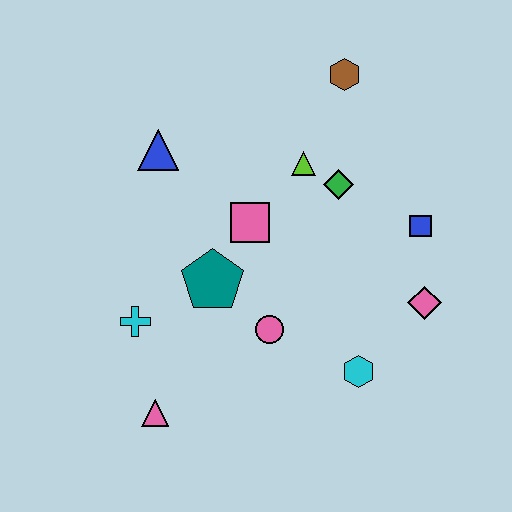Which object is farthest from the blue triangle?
The pink diamond is farthest from the blue triangle.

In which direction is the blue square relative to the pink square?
The blue square is to the right of the pink square.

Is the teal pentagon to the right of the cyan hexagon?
No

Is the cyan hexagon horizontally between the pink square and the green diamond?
No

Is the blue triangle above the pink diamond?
Yes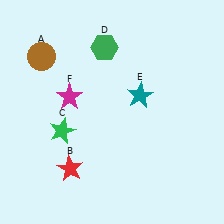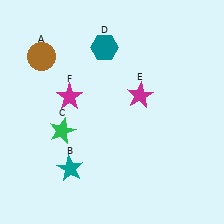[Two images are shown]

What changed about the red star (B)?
In Image 1, B is red. In Image 2, it changed to teal.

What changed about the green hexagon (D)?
In Image 1, D is green. In Image 2, it changed to teal.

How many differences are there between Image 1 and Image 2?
There are 3 differences between the two images.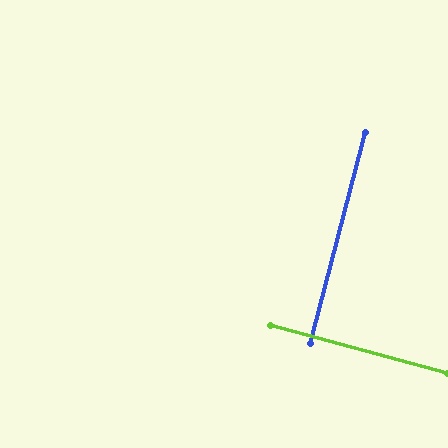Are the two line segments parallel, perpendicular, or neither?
Perpendicular — they meet at approximately 90°.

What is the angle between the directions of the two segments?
Approximately 90 degrees.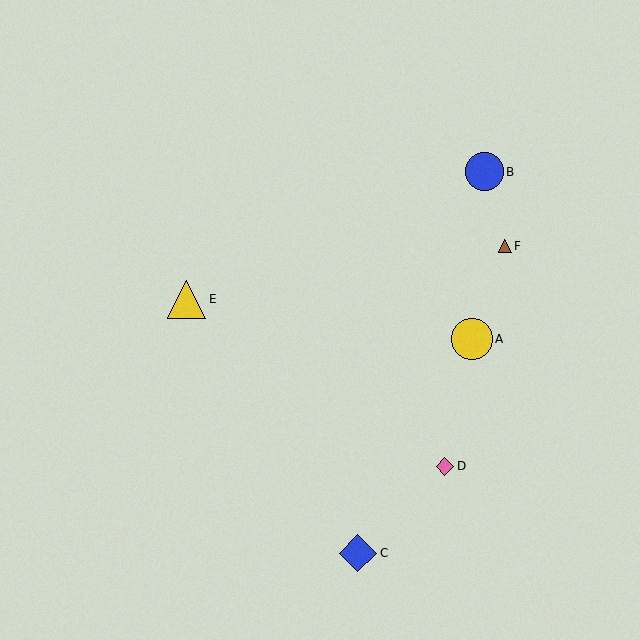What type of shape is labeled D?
Shape D is a pink diamond.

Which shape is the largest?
The yellow circle (labeled A) is the largest.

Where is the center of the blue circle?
The center of the blue circle is at (485, 172).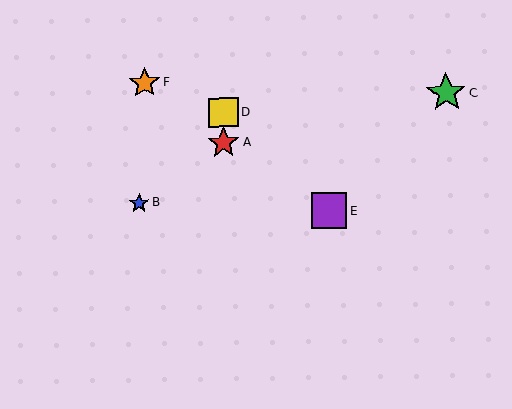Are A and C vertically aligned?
No, A is at x≈224 and C is at x≈446.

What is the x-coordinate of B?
Object B is at x≈139.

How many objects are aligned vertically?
2 objects (A, D) are aligned vertically.